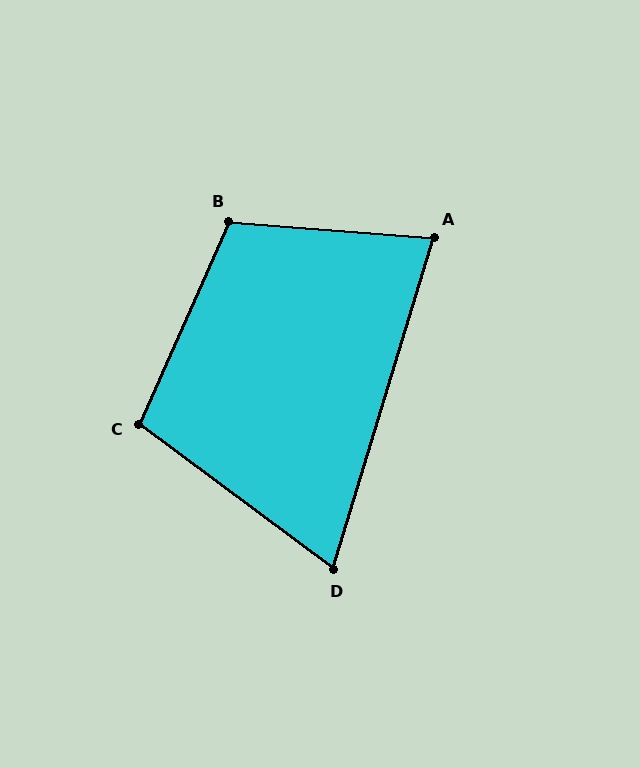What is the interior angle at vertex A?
Approximately 78 degrees (acute).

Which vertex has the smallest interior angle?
D, at approximately 70 degrees.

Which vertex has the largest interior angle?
B, at approximately 110 degrees.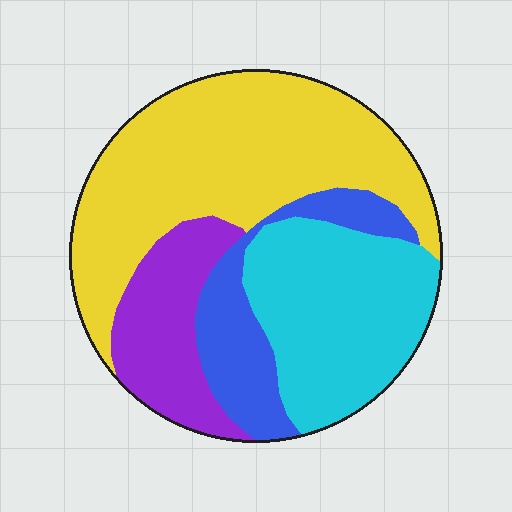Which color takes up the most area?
Yellow, at roughly 45%.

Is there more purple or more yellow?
Yellow.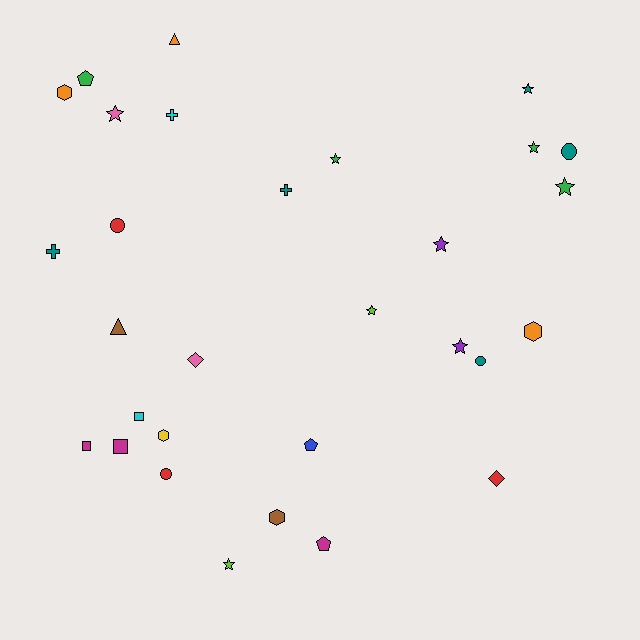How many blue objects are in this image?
There is 1 blue object.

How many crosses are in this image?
There are 3 crosses.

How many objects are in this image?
There are 30 objects.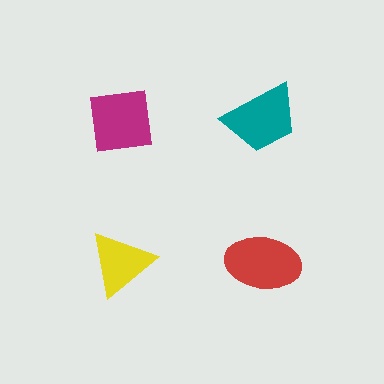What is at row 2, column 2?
A red ellipse.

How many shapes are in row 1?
2 shapes.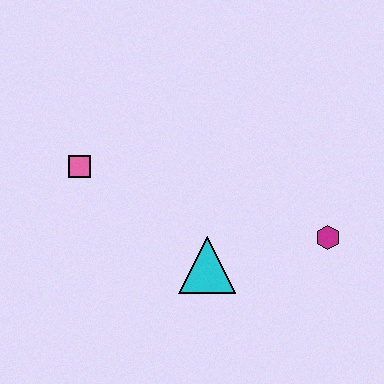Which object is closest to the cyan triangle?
The magenta hexagon is closest to the cyan triangle.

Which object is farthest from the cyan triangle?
The pink square is farthest from the cyan triangle.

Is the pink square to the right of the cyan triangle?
No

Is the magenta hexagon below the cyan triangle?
No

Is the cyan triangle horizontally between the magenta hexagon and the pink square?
Yes